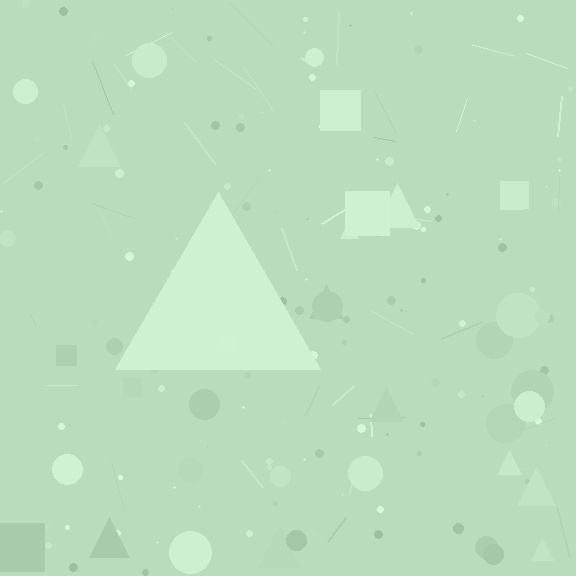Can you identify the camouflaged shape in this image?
The camouflaged shape is a triangle.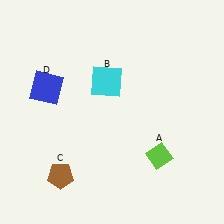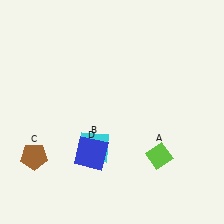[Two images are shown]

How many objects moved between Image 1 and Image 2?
3 objects moved between the two images.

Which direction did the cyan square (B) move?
The cyan square (B) moved down.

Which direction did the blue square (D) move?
The blue square (D) moved down.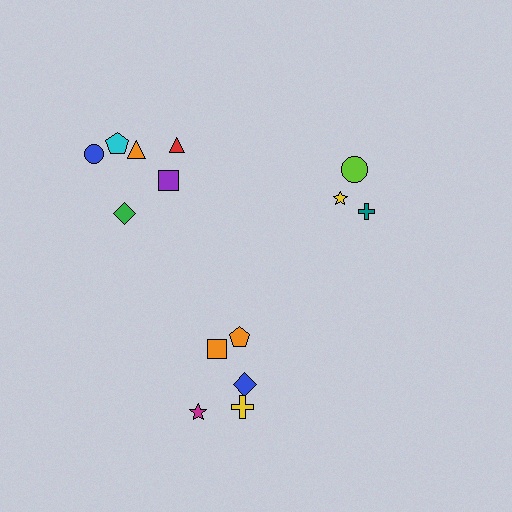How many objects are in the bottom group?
There are 5 objects.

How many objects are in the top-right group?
There are 3 objects.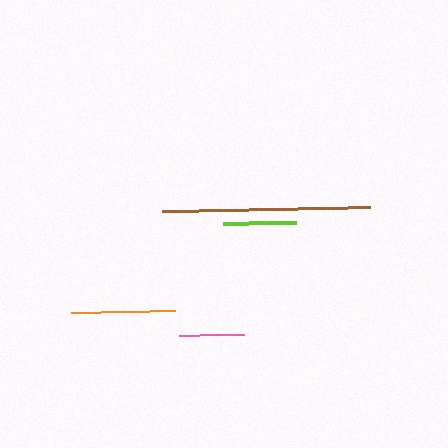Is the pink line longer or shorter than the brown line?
The brown line is longer than the pink line.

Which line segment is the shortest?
The pink line is the shortest at approximately 64 pixels.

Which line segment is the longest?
The brown line is the longest at approximately 208 pixels.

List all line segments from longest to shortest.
From longest to shortest: brown, orange, lime, pink.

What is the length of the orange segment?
The orange segment is approximately 104 pixels long.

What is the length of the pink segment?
The pink segment is approximately 64 pixels long.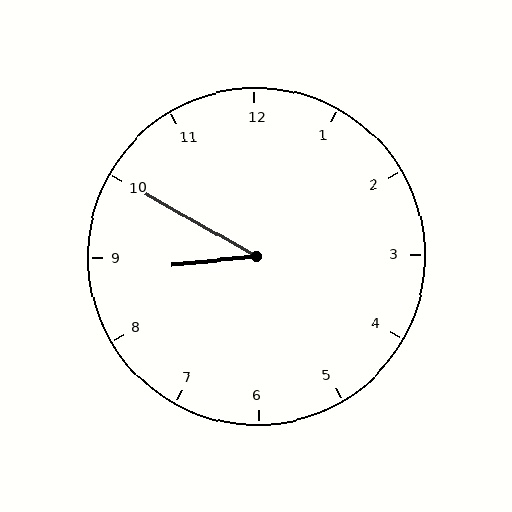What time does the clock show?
8:50.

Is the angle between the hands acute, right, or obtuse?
It is acute.